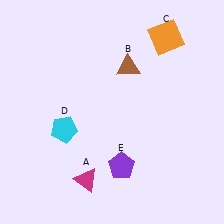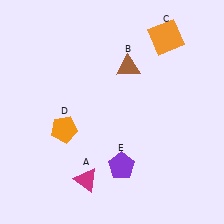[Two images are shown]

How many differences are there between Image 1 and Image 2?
There is 1 difference between the two images.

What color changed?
The pentagon (D) changed from cyan in Image 1 to orange in Image 2.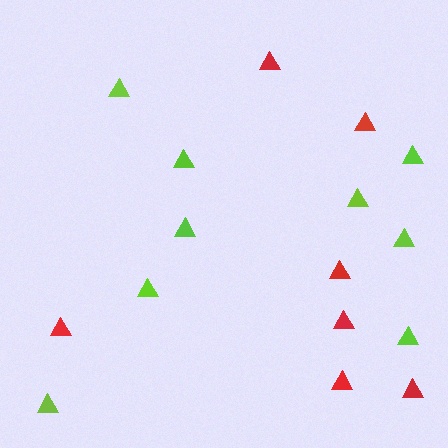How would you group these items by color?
There are 2 groups: one group of lime triangles (9) and one group of red triangles (7).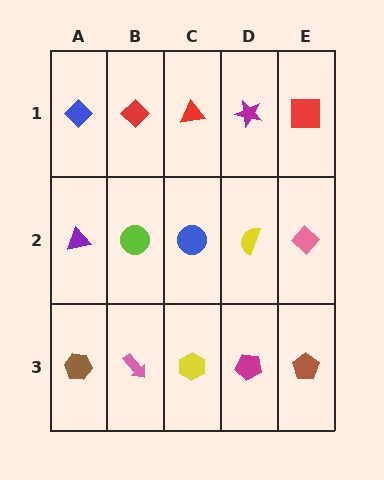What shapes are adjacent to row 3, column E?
A pink diamond (row 2, column E), a magenta pentagon (row 3, column D).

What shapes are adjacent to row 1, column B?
A lime circle (row 2, column B), a blue diamond (row 1, column A), a red triangle (row 1, column C).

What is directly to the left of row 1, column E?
A magenta star.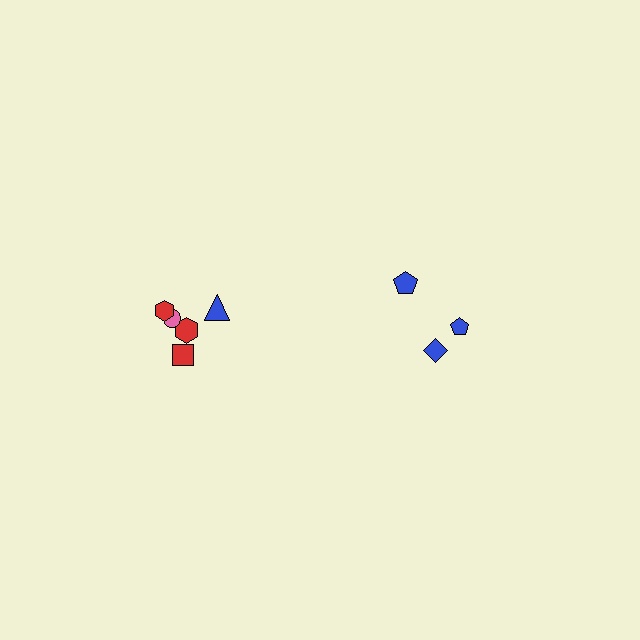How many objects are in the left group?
There are 5 objects.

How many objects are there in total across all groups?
There are 8 objects.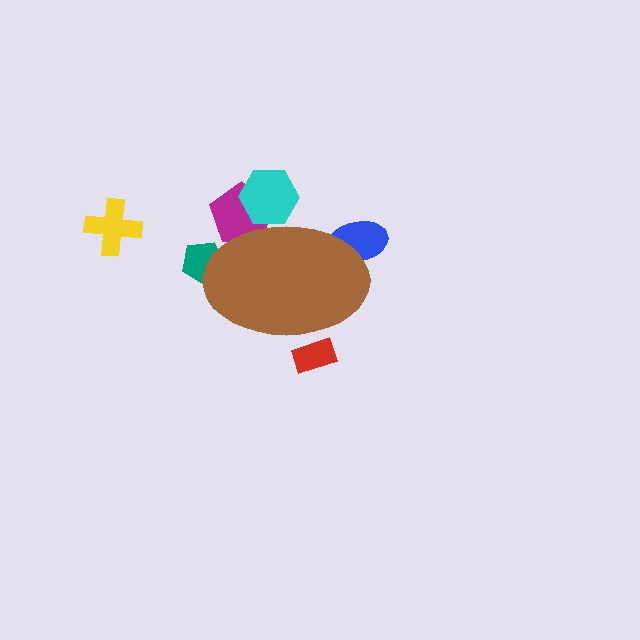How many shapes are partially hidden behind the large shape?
5 shapes are partially hidden.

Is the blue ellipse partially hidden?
Yes, the blue ellipse is partially hidden behind the brown ellipse.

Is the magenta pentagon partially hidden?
Yes, the magenta pentagon is partially hidden behind the brown ellipse.